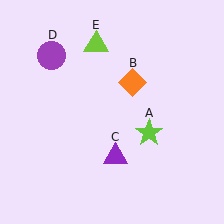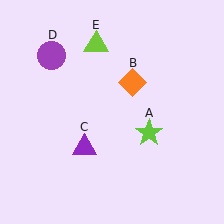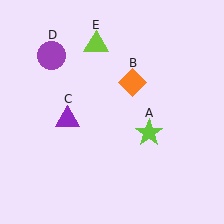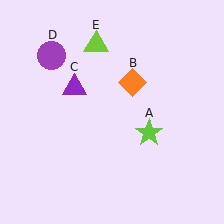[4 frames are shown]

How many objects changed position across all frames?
1 object changed position: purple triangle (object C).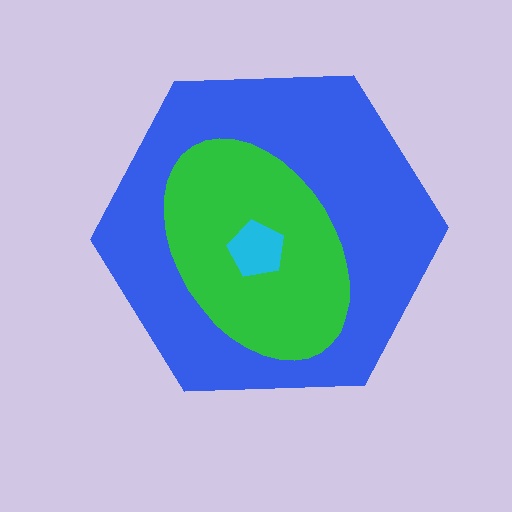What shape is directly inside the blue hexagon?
The green ellipse.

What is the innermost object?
The cyan pentagon.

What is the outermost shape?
The blue hexagon.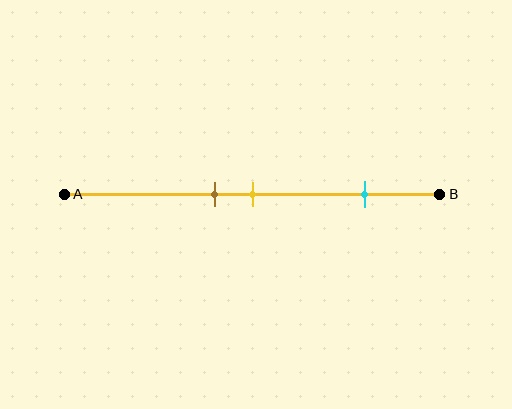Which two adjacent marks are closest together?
The brown and yellow marks are the closest adjacent pair.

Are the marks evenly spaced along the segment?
No, the marks are not evenly spaced.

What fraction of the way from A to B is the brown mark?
The brown mark is approximately 40% (0.4) of the way from A to B.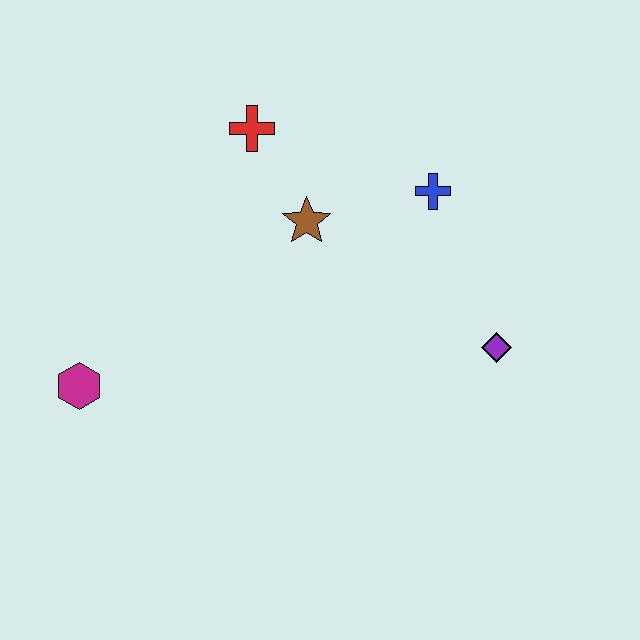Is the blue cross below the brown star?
No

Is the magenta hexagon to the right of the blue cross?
No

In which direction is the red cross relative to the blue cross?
The red cross is to the left of the blue cross.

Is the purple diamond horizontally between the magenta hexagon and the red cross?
No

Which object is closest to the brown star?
The red cross is closest to the brown star.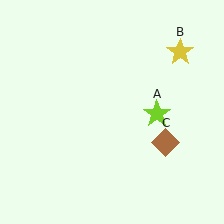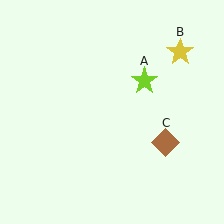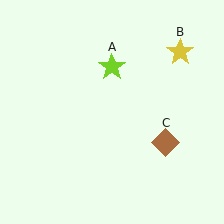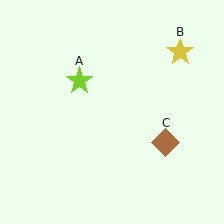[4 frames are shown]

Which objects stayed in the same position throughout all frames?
Yellow star (object B) and brown diamond (object C) remained stationary.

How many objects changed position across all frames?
1 object changed position: lime star (object A).